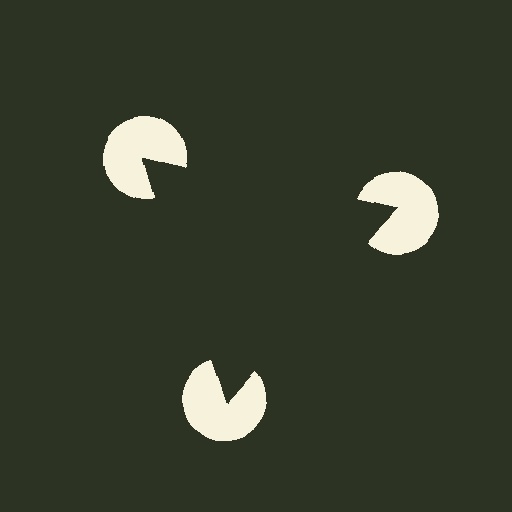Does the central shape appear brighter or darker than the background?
It typically appears slightly darker than the background, even though no actual brightness change is drawn.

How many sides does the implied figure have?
3 sides.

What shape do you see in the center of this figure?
An illusory triangle — its edges are inferred from the aligned wedge cuts in the pac-man discs, not physically drawn.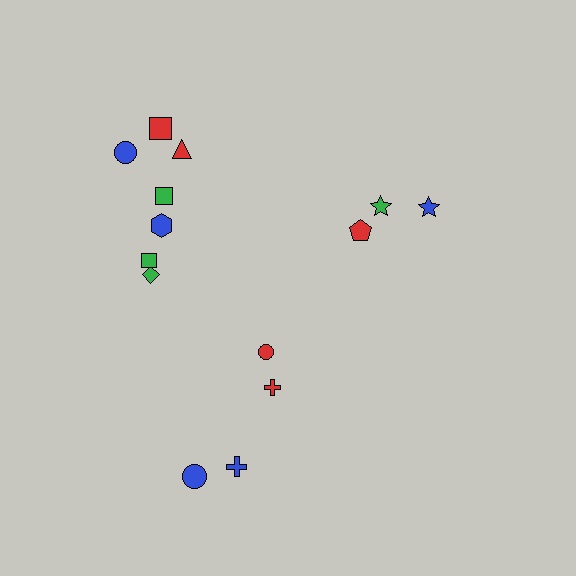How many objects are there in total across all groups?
There are 14 objects.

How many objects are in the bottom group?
There are 4 objects.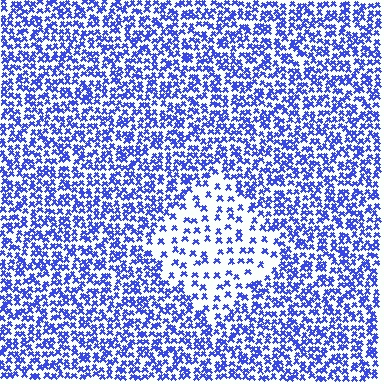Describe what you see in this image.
The image contains small blue elements arranged at two different densities. A diamond-shaped region is visible where the elements are less densely packed than the surrounding area.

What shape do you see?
I see a diamond.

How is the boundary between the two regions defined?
The boundary is defined by a change in element density (approximately 2.4x ratio). All elements are the same color, size, and shape.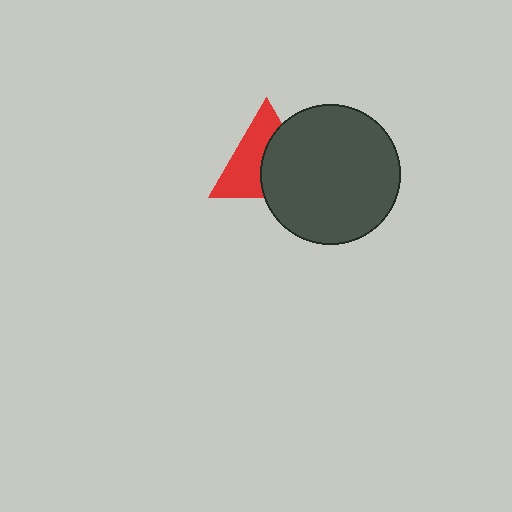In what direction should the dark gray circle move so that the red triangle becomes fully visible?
The dark gray circle should move right. That is the shortest direction to clear the overlap and leave the red triangle fully visible.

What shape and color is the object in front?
The object in front is a dark gray circle.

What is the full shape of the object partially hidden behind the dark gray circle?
The partially hidden object is a red triangle.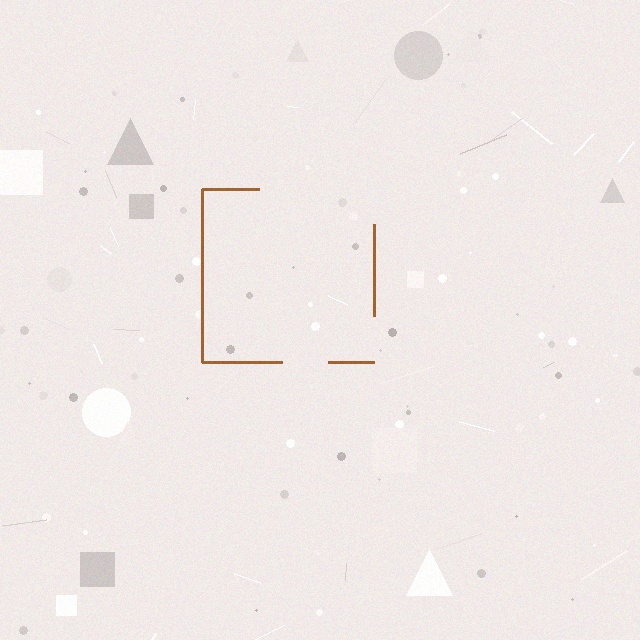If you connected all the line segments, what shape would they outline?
They would outline a square.